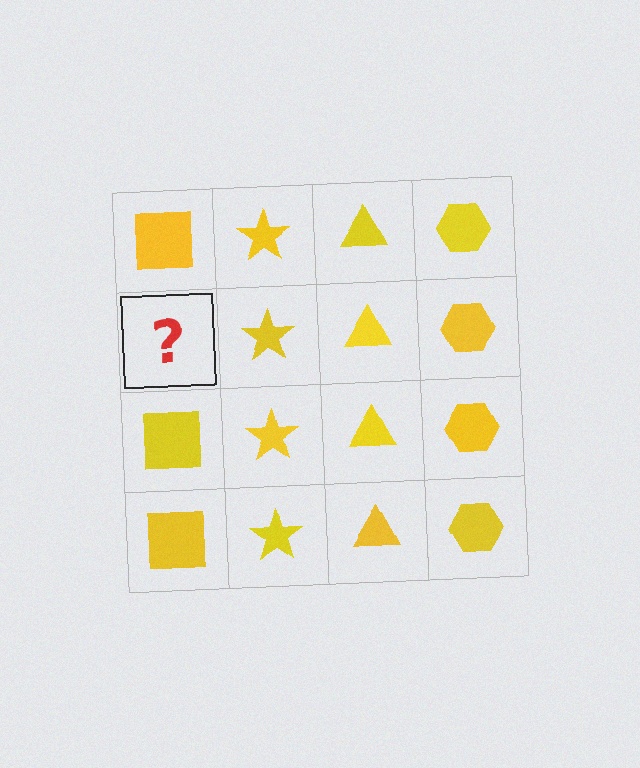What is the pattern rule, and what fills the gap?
The rule is that each column has a consistent shape. The gap should be filled with a yellow square.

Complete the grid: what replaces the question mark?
The question mark should be replaced with a yellow square.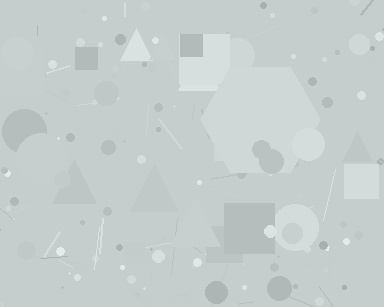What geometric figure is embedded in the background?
A hexagon is embedded in the background.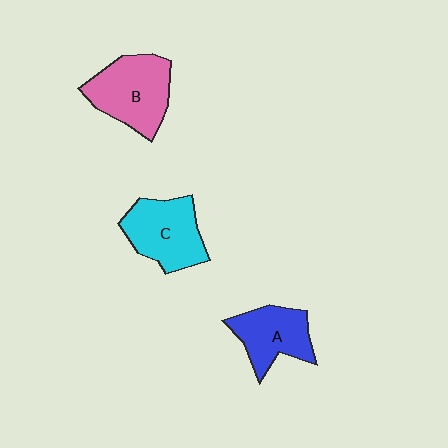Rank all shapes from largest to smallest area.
From largest to smallest: B (pink), C (cyan), A (blue).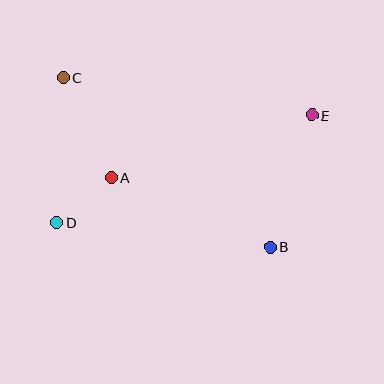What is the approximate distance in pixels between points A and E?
The distance between A and E is approximately 210 pixels.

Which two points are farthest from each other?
Points D and E are farthest from each other.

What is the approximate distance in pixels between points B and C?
The distance between B and C is approximately 267 pixels.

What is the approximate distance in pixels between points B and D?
The distance between B and D is approximately 214 pixels.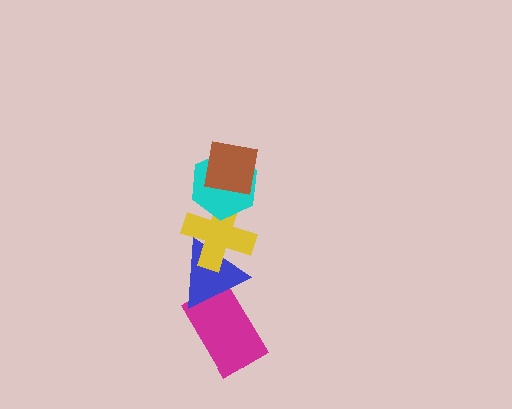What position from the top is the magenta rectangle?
The magenta rectangle is 5th from the top.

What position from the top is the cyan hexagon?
The cyan hexagon is 2nd from the top.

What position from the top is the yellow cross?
The yellow cross is 3rd from the top.